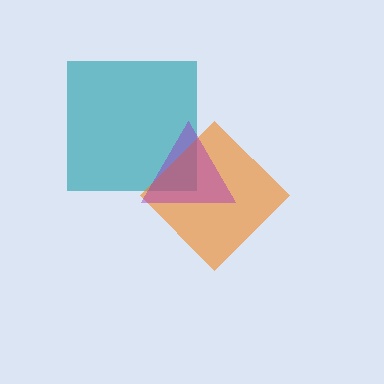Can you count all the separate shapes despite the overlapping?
Yes, there are 3 separate shapes.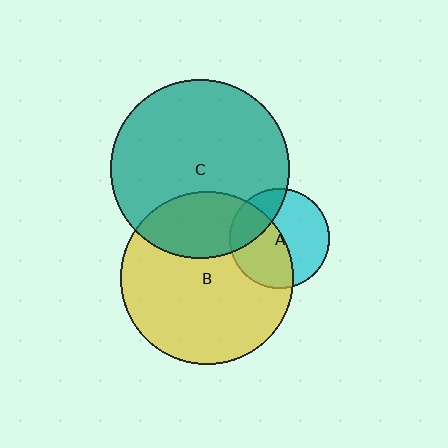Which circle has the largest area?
Circle C (teal).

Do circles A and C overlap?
Yes.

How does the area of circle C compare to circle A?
Approximately 3.2 times.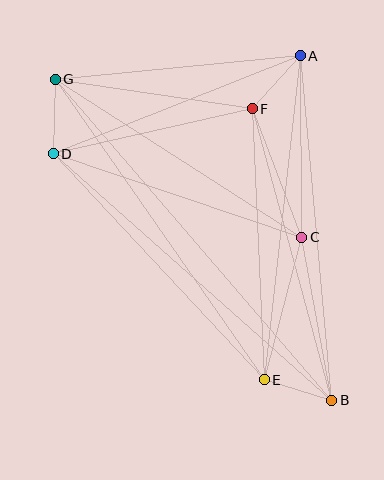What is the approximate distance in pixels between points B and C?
The distance between B and C is approximately 166 pixels.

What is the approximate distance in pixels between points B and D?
The distance between B and D is approximately 372 pixels.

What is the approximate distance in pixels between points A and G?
The distance between A and G is approximately 246 pixels.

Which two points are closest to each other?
Points B and E are closest to each other.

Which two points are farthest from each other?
Points B and G are farthest from each other.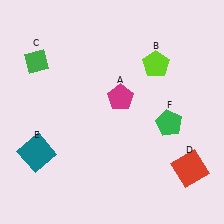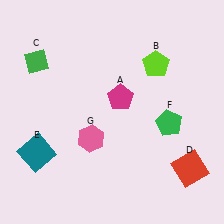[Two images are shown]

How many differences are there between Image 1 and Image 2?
There is 1 difference between the two images.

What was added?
A pink hexagon (G) was added in Image 2.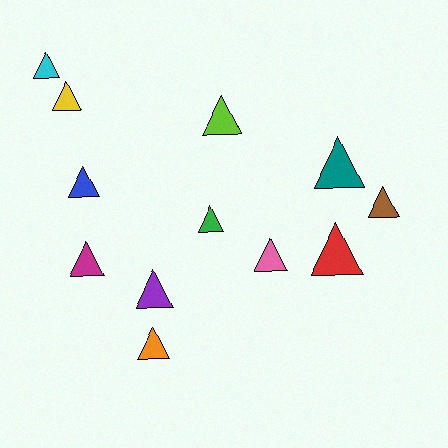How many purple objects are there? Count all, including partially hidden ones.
There is 1 purple object.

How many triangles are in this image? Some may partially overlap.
There are 12 triangles.